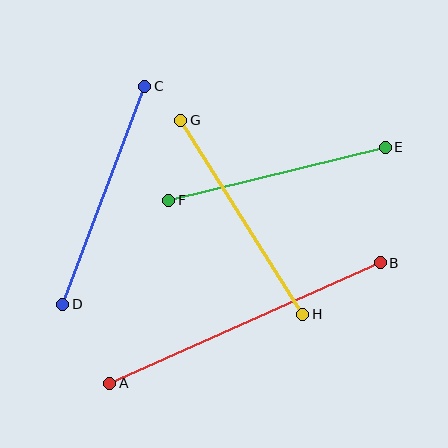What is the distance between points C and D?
The distance is approximately 233 pixels.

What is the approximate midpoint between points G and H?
The midpoint is at approximately (242, 217) pixels.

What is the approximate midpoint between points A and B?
The midpoint is at approximately (245, 323) pixels.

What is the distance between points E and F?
The distance is approximately 223 pixels.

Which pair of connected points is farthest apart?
Points A and B are farthest apart.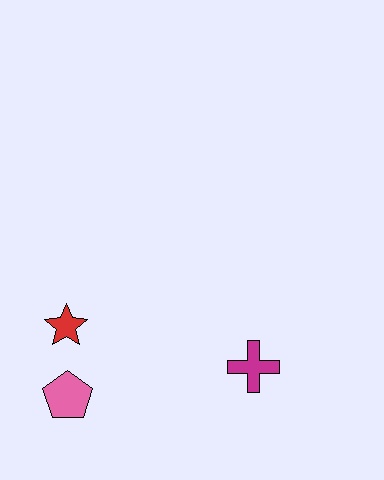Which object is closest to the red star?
The pink pentagon is closest to the red star.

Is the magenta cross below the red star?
Yes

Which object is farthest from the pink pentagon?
The magenta cross is farthest from the pink pentagon.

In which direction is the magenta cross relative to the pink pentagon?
The magenta cross is to the right of the pink pentagon.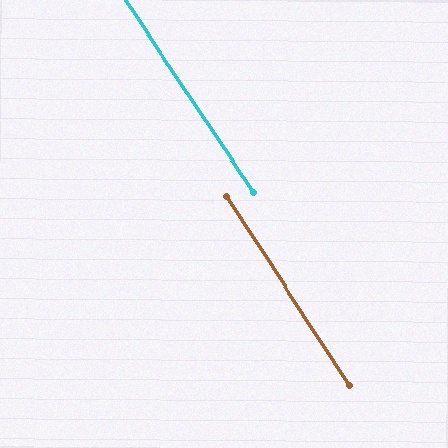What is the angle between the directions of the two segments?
Approximately 0 degrees.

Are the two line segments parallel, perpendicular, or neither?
Parallel — their directions differ by only 0.4°.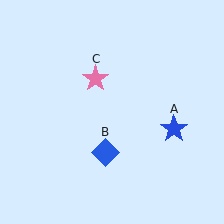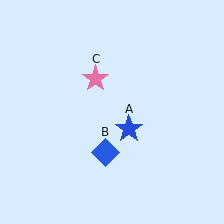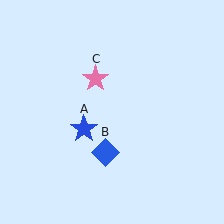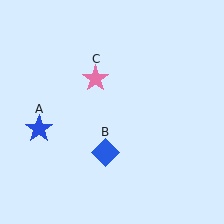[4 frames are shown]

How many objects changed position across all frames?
1 object changed position: blue star (object A).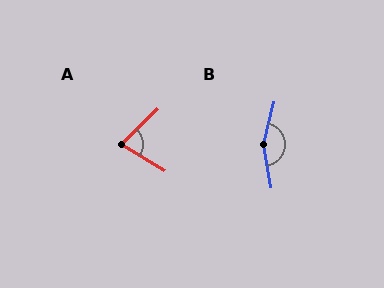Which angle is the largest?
B, at approximately 156 degrees.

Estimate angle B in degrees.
Approximately 156 degrees.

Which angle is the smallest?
A, at approximately 75 degrees.